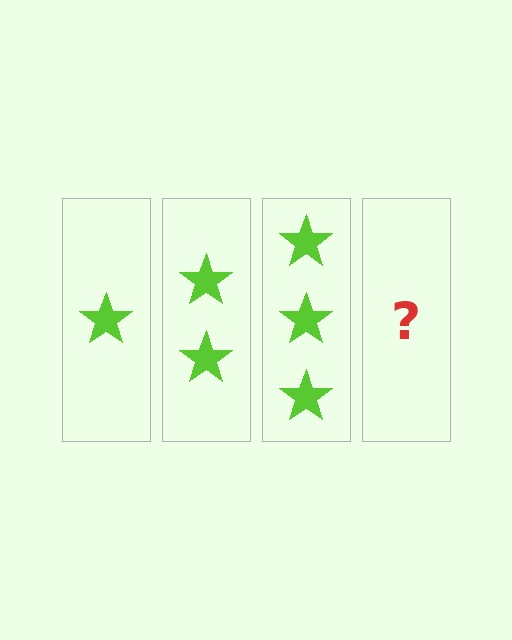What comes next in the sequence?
The next element should be 4 stars.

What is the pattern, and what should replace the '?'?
The pattern is that each step adds one more star. The '?' should be 4 stars.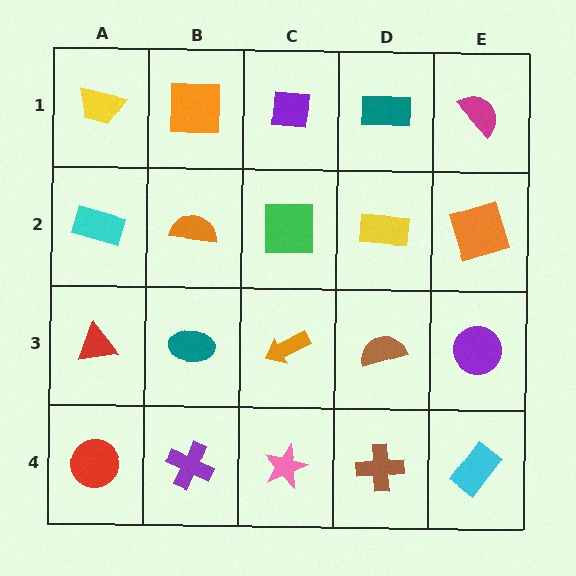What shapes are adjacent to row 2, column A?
A yellow trapezoid (row 1, column A), a red triangle (row 3, column A), an orange semicircle (row 2, column B).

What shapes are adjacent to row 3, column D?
A yellow rectangle (row 2, column D), a brown cross (row 4, column D), an orange arrow (row 3, column C), a purple circle (row 3, column E).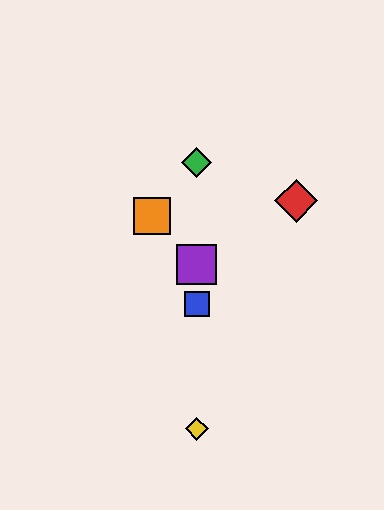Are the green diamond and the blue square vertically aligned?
Yes, both are at x≈197.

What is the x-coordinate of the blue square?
The blue square is at x≈197.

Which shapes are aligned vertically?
The blue square, the green diamond, the yellow diamond, the purple square are aligned vertically.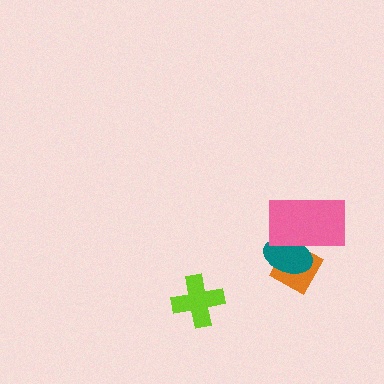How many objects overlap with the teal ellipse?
2 objects overlap with the teal ellipse.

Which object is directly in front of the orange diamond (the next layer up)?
The teal ellipse is directly in front of the orange diamond.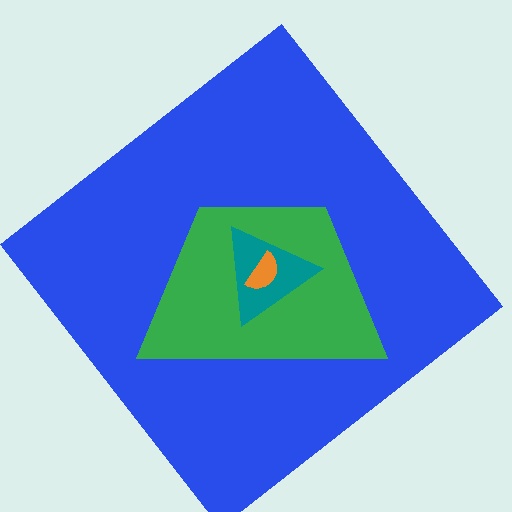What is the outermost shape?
The blue diamond.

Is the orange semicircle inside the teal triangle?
Yes.